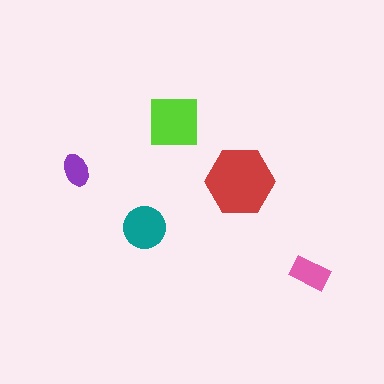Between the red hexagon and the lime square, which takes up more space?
The red hexagon.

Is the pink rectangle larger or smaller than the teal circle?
Smaller.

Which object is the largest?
The red hexagon.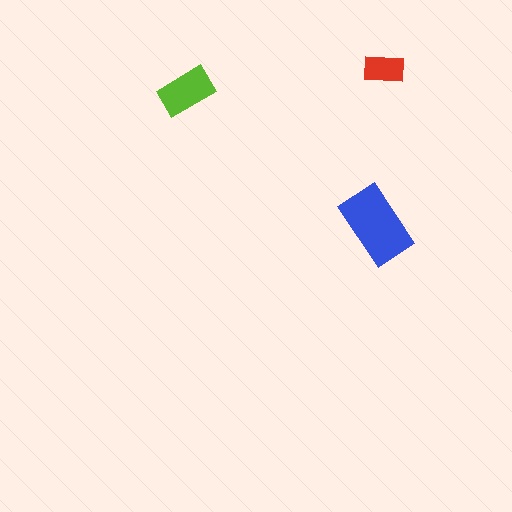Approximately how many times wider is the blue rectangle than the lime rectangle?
About 1.5 times wider.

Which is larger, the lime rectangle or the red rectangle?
The lime one.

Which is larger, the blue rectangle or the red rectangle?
The blue one.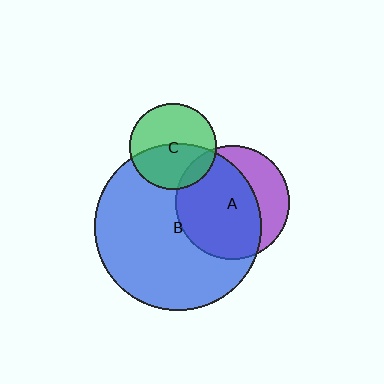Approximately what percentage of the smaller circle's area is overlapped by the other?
Approximately 10%.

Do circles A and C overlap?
Yes.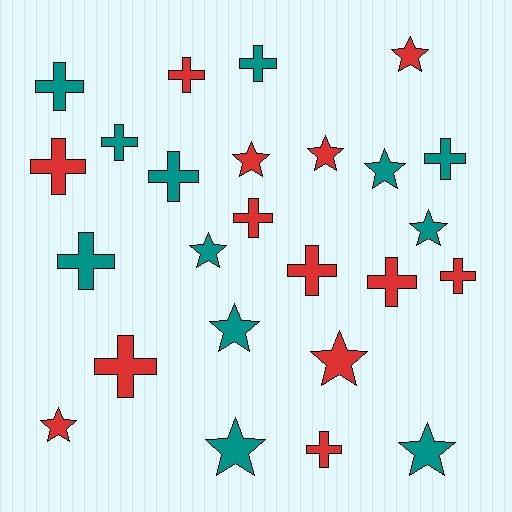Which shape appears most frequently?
Cross, with 14 objects.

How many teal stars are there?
There are 6 teal stars.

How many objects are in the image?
There are 25 objects.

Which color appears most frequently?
Red, with 13 objects.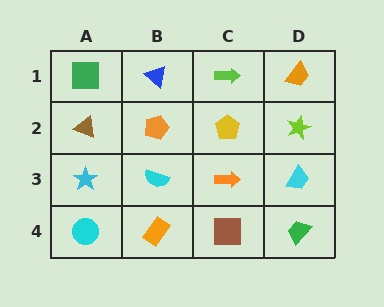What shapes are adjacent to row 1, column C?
A yellow pentagon (row 2, column C), a blue triangle (row 1, column B), an orange trapezoid (row 1, column D).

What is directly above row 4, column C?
An orange arrow.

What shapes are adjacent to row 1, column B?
An orange pentagon (row 2, column B), a green square (row 1, column A), a lime arrow (row 1, column C).